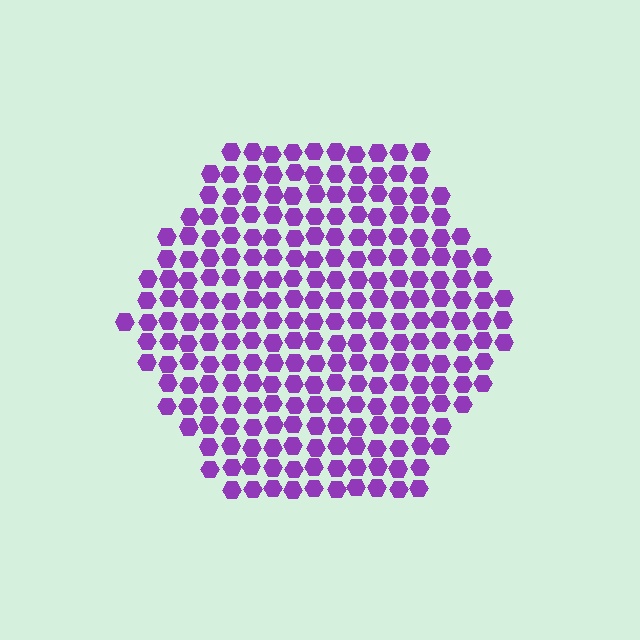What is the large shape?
The large shape is a hexagon.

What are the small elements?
The small elements are hexagons.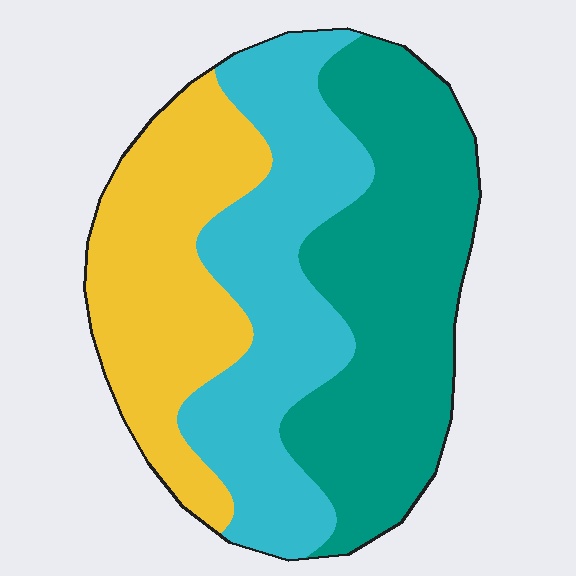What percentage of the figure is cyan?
Cyan takes up about one third (1/3) of the figure.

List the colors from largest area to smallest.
From largest to smallest: teal, cyan, yellow.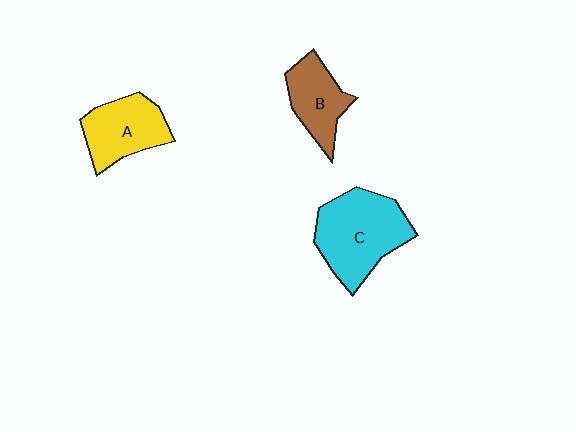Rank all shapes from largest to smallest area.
From largest to smallest: C (cyan), A (yellow), B (brown).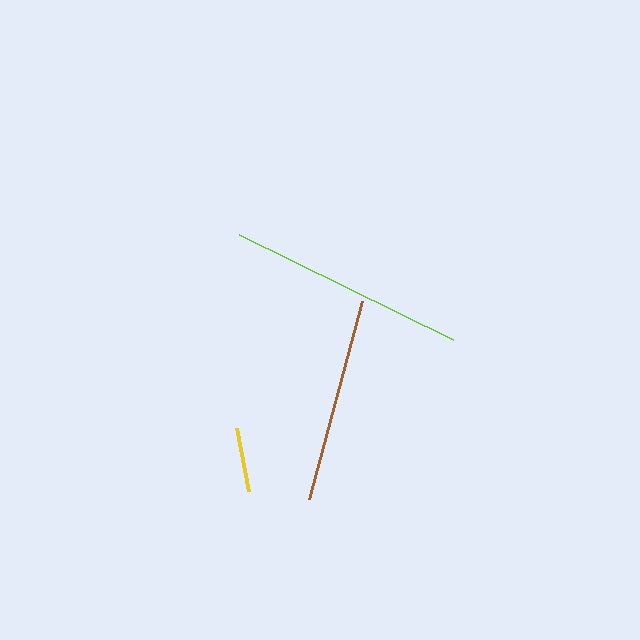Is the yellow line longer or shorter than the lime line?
The lime line is longer than the yellow line.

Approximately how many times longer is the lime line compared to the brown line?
The lime line is approximately 1.2 times the length of the brown line.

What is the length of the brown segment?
The brown segment is approximately 204 pixels long.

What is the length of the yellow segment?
The yellow segment is approximately 65 pixels long.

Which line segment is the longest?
The lime line is the longest at approximately 239 pixels.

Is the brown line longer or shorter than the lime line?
The lime line is longer than the brown line.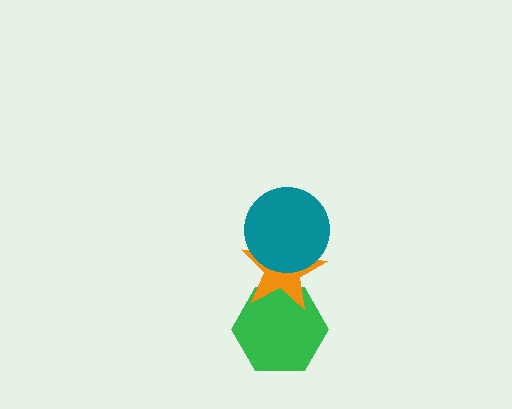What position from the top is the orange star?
The orange star is 2nd from the top.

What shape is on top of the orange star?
The teal circle is on top of the orange star.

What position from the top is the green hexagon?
The green hexagon is 3rd from the top.